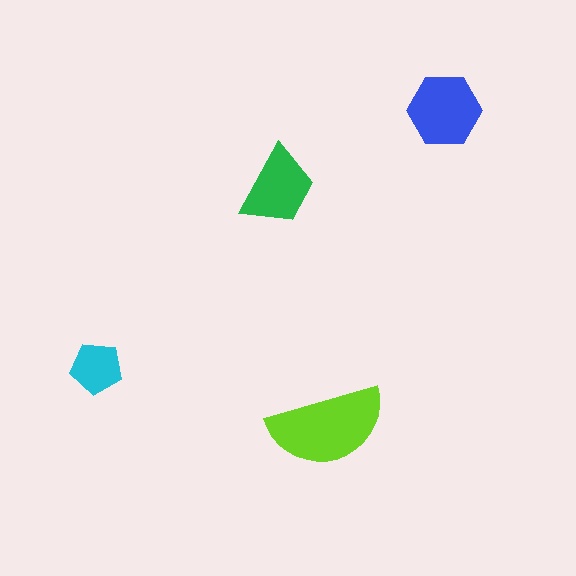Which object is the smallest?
The cyan pentagon.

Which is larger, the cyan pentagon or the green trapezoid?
The green trapezoid.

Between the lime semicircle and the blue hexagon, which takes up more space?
The lime semicircle.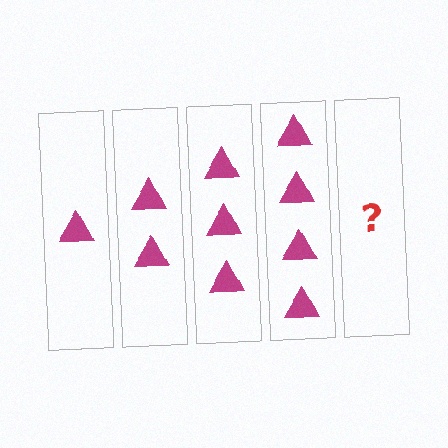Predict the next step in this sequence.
The next step is 5 triangles.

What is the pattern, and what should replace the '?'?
The pattern is that each step adds one more triangle. The '?' should be 5 triangles.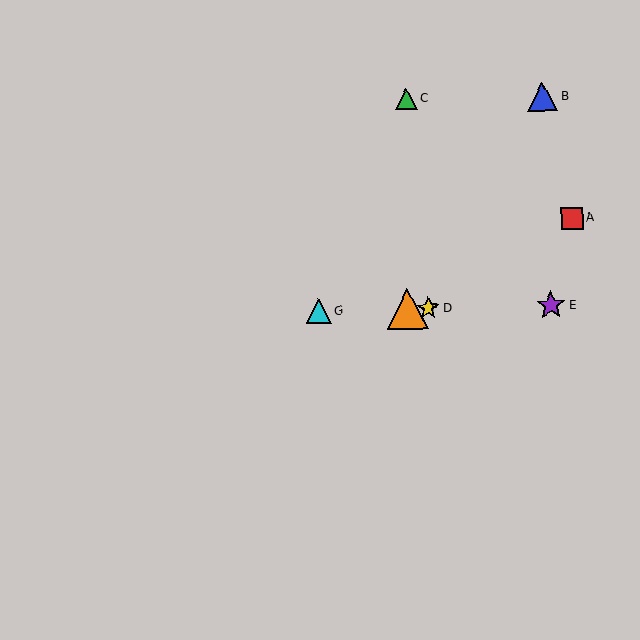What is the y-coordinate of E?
Object E is at y≈305.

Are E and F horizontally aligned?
Yes, both are at y≈305.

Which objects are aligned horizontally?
Objects D, E, F, G are aligned horizontally.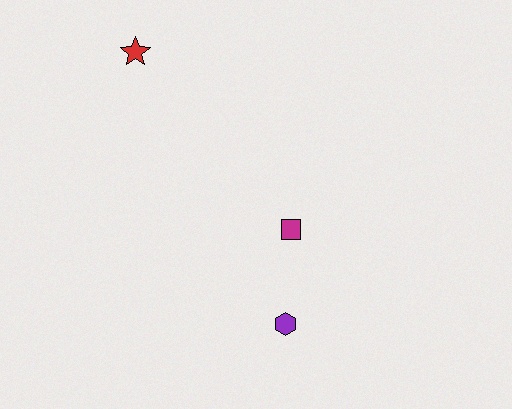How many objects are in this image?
There are 3 objects.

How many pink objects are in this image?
There are no pink objects.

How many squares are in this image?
There is 1 square.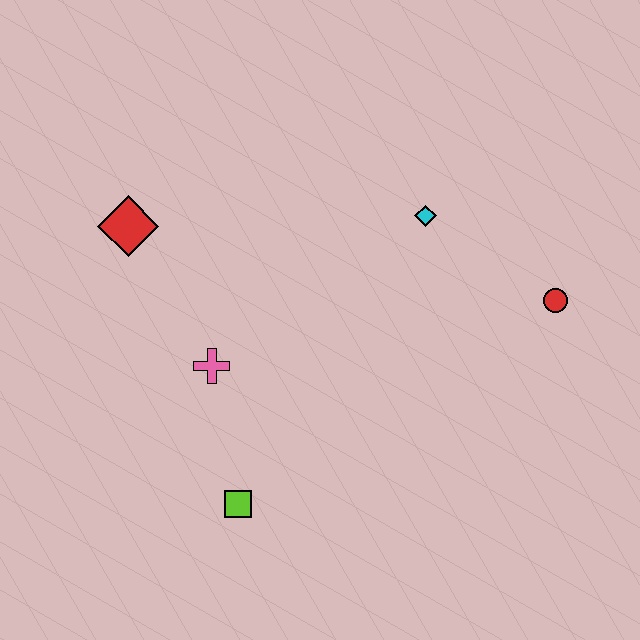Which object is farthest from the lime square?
The red circle is farthest from the lime square.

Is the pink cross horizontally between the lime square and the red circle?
No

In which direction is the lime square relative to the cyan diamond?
The lime square is below the cyan diamond.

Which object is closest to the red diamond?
The pink cross is closest to the red diamond.